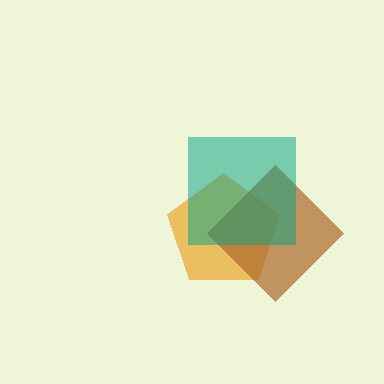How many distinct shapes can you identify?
There are 3 distinct shapes: an orange pentagon, a brown diamond, a teal square.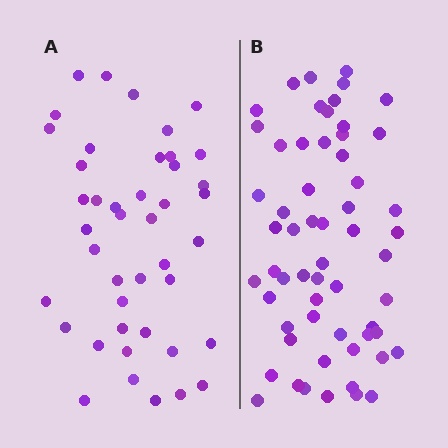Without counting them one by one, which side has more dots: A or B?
Region B (the right region) has more dots.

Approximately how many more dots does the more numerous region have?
Region B has approximately 15 more dots than region A.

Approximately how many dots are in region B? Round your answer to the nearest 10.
About 60 dots. (The exact count is 59, which rounds to 60.)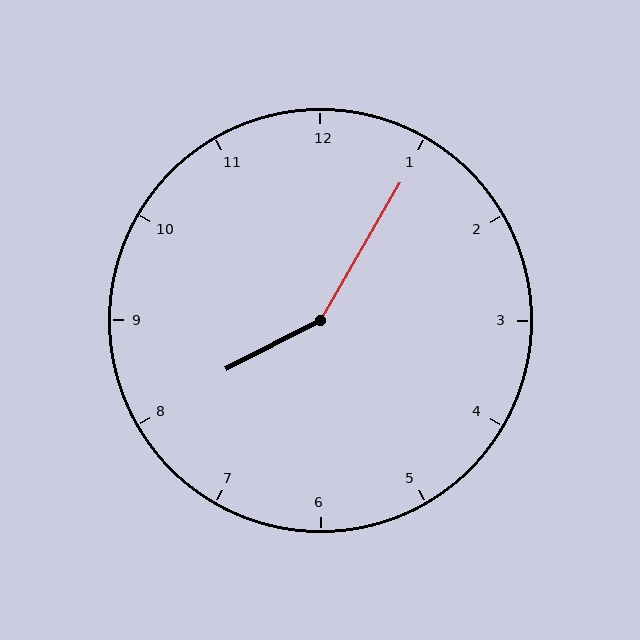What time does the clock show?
8:05.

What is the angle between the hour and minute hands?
Approximately 148 degrees.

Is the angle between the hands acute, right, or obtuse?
It is obtuse.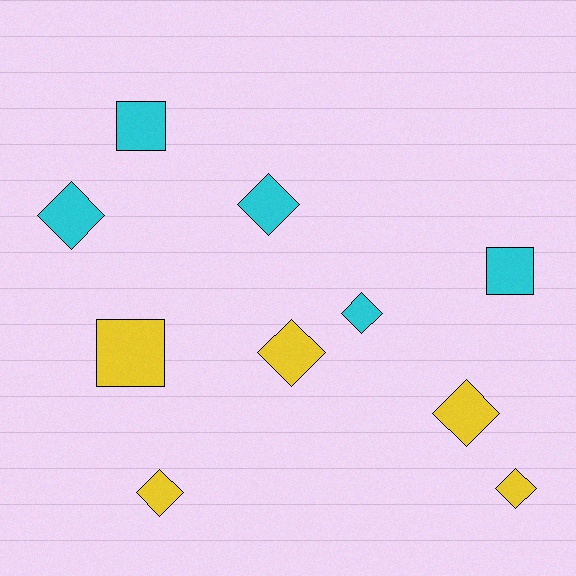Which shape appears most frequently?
Diamond, with 7 objects.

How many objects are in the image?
There are 10 objects.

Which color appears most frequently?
Cyan, with 5 objects.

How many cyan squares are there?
There are 2 cyan squares.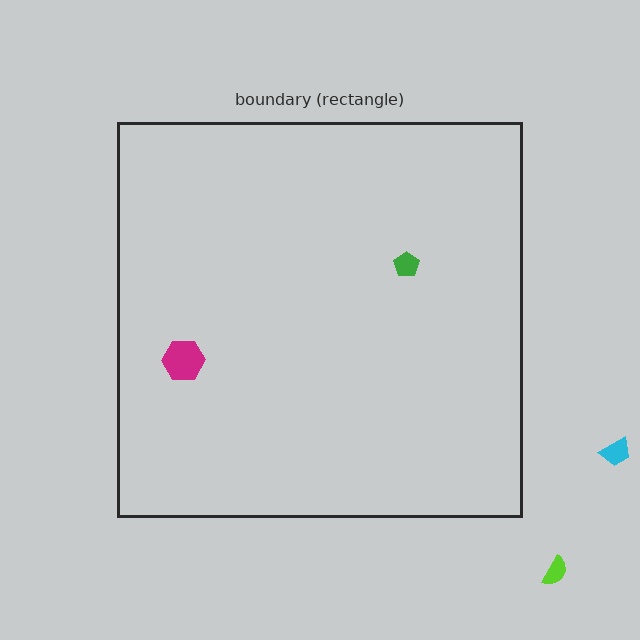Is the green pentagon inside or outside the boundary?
Inside.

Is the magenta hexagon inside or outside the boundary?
Inside.